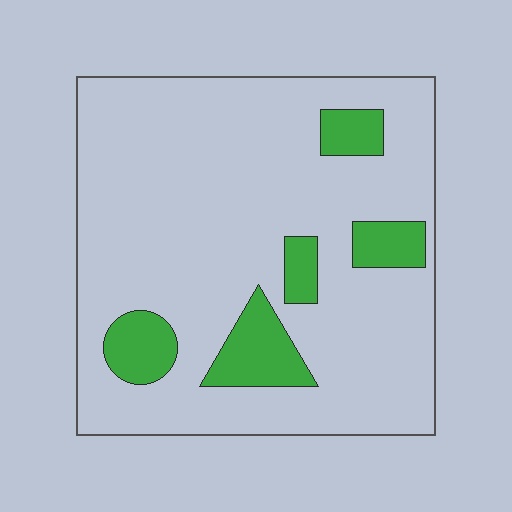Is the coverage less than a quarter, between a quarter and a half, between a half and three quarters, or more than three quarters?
Less than a quarter.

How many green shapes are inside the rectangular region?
5.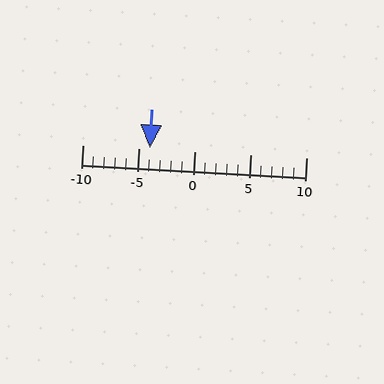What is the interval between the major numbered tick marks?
The major tick marks are spaced 5 units apart.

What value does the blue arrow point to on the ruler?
The blue arrow points to approximately -4.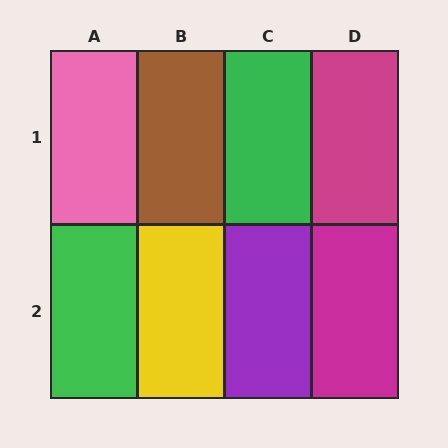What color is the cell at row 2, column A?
Green.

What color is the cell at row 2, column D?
Magenta.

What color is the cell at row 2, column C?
Purple.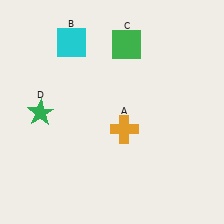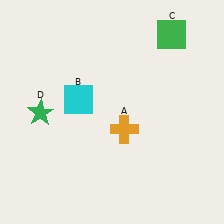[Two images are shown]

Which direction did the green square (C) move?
The green square (C) moved right.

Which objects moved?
The objects that moved are: the cyan square (B), the green square (C).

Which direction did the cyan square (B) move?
The cyan square (B) moved down.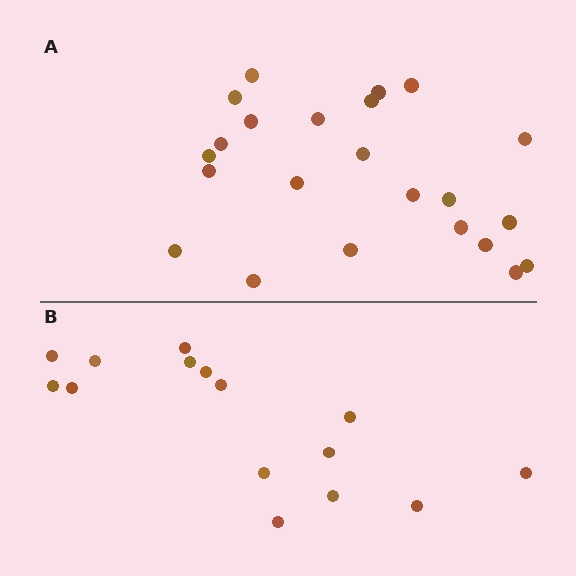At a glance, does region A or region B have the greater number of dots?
Region A (the top region) has more dots.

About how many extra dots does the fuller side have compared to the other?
Region A has roughly 8 or so more dots than region B.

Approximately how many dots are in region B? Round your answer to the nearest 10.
About 20 dots. (The exact count is 15, which rounds to 20.)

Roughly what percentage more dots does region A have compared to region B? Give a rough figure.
About 55% more.